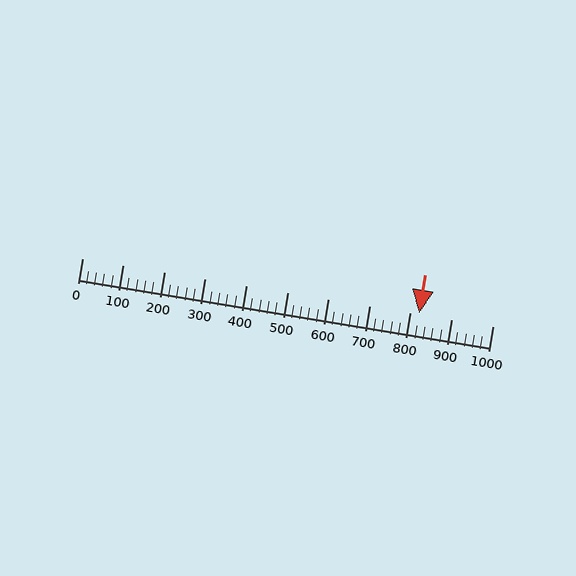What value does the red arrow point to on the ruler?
The red arrow points to approximately 820.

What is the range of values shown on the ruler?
The ruler shows values from 0 to 1000.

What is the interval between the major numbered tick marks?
The major tick marks are spaced 100 units apart.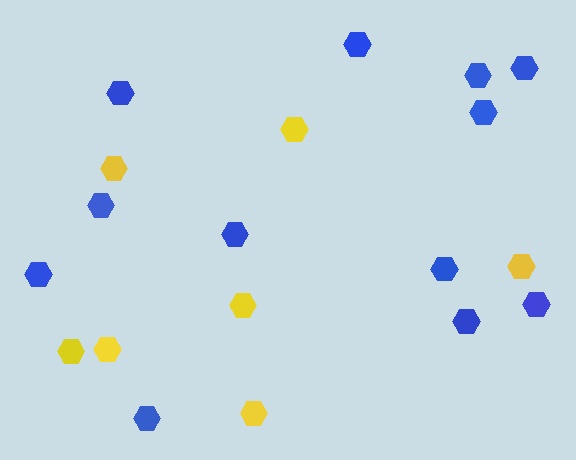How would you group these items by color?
There are 2 groups: one group of yellow hexagons (7) and one group of blue hexagons (12).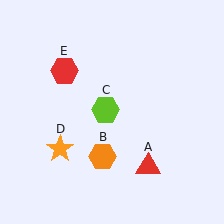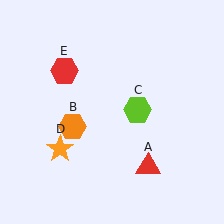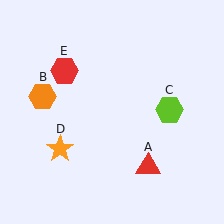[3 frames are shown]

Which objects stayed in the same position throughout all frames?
Red triangle (object A) and orange star (object D) and red hexagon (object E) remained stationary.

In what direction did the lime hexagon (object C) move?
The lime hexagon (object C) moved right.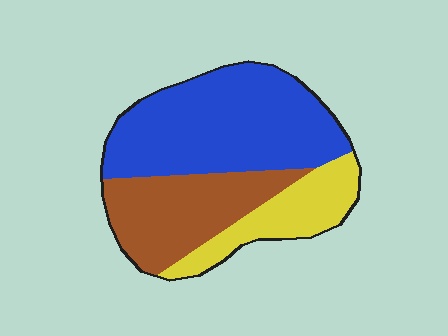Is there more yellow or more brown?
Brown.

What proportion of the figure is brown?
Brown covers 29% of the figure.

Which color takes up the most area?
Blue, at roughly 50%.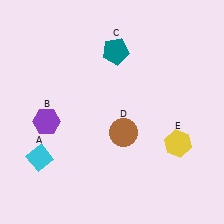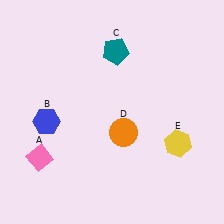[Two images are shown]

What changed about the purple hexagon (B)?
In Image 1, B is purple. In Image 2, it changed to blue.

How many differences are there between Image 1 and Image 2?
There are 3 differences between the two images.